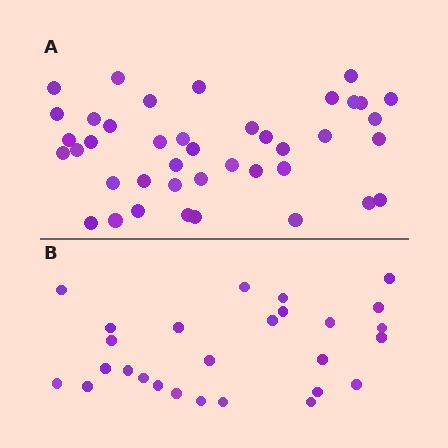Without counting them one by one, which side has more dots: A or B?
Region A (the top region) has more dots.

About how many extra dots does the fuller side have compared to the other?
Region A has approximately 15 more dots than region B.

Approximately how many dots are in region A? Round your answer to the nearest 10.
About 40 dots. (The exact count is 41, which rounds to 40.)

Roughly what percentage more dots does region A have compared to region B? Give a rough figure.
About 50% more.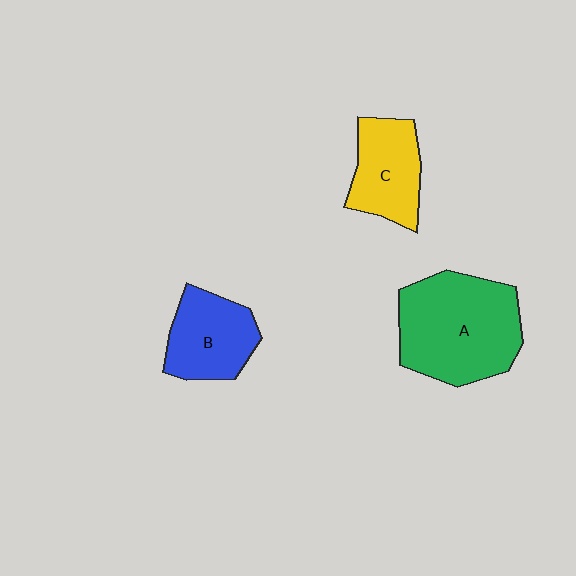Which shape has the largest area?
Shape A (green).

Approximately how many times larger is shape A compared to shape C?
Approximately 1.8 times.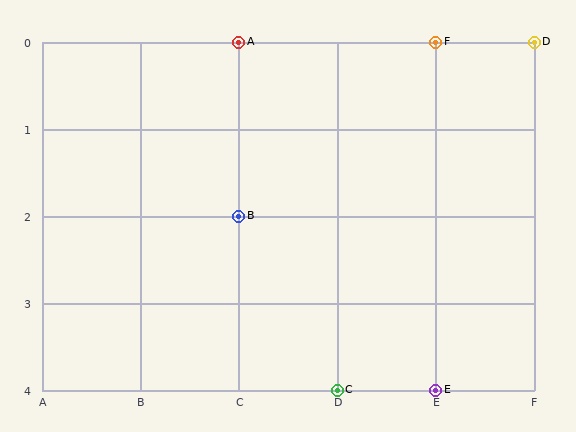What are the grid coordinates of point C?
Point C is at grid coordinates (D, 4).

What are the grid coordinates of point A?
Point A is at grid coordinates (C, 0).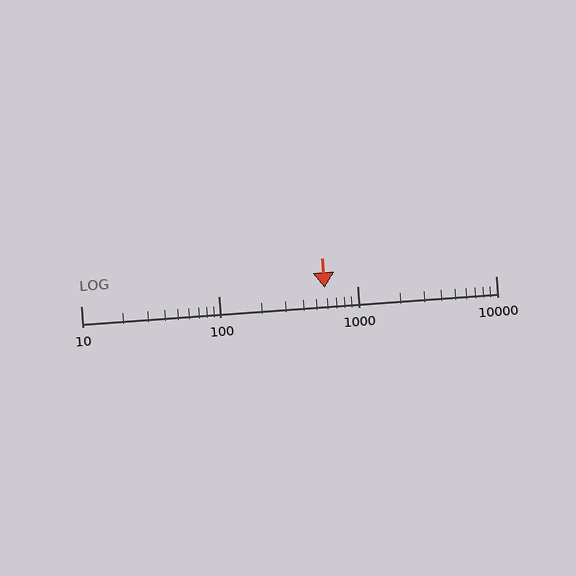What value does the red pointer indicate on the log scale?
The pointer indicates approximately 580.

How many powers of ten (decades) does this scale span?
The scale spans 3 decades, from 10 to 10000.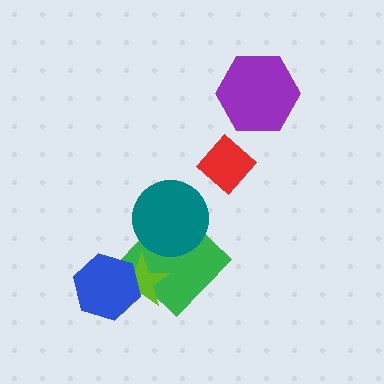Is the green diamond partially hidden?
Yes, it is partially covered by another shape.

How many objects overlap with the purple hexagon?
0 objects overlap with the purple hexagon.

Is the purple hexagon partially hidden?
No, no other shape covers it.